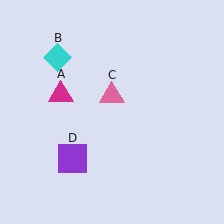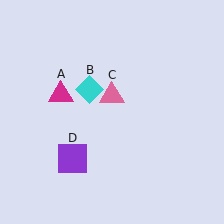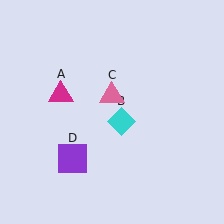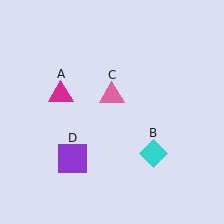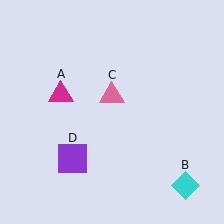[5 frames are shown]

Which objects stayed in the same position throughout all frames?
Magenta triangle (object A) and pink triangle (object C) and purple square (object D) remained stationary.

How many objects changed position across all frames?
1 object changed position: cyan diamond (object B).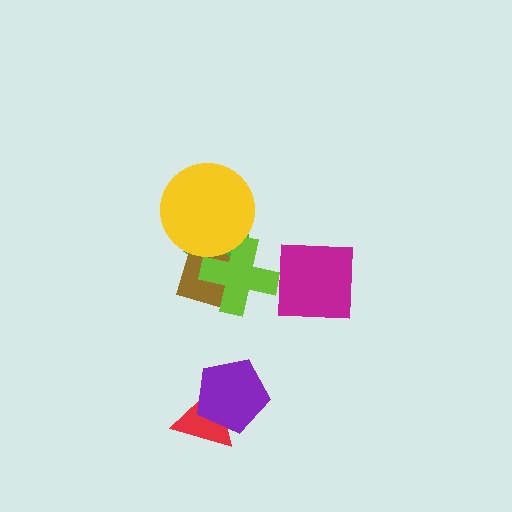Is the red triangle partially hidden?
Yes, it is partially covered by another shape.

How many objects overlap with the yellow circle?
2 objects overlap with the yellow circle.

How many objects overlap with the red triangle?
1 object overlaps with the red triangle.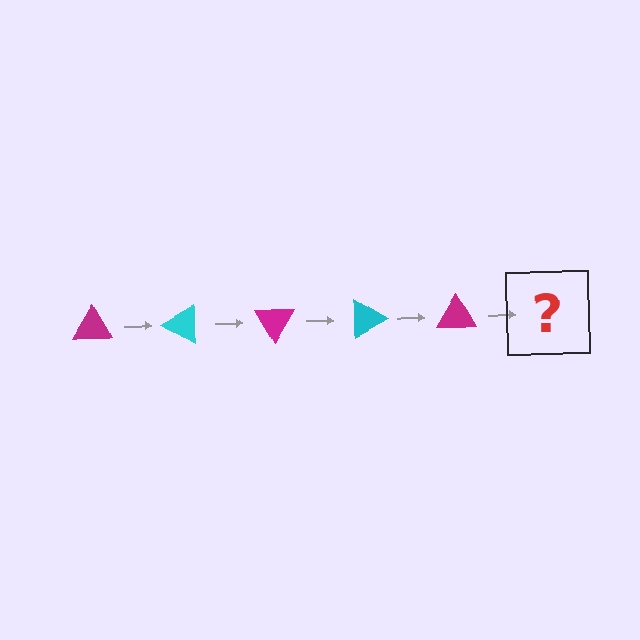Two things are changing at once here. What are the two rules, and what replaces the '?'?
The two rules are that it rotates 30 degrees each step and the color cycles through magenta and cyan. The '?' should be a cyan triangle, rotated 150 degrees from the start.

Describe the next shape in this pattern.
It should be a cyan triangle, rotated 150 degrees from the start.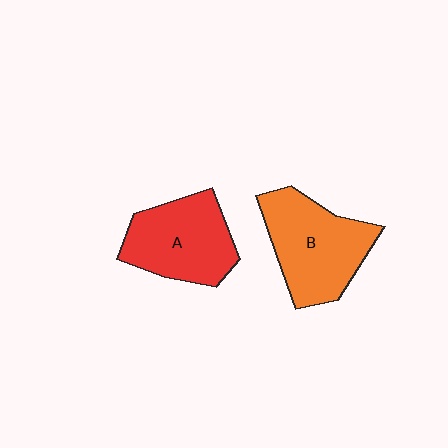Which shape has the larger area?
Shape B (orange).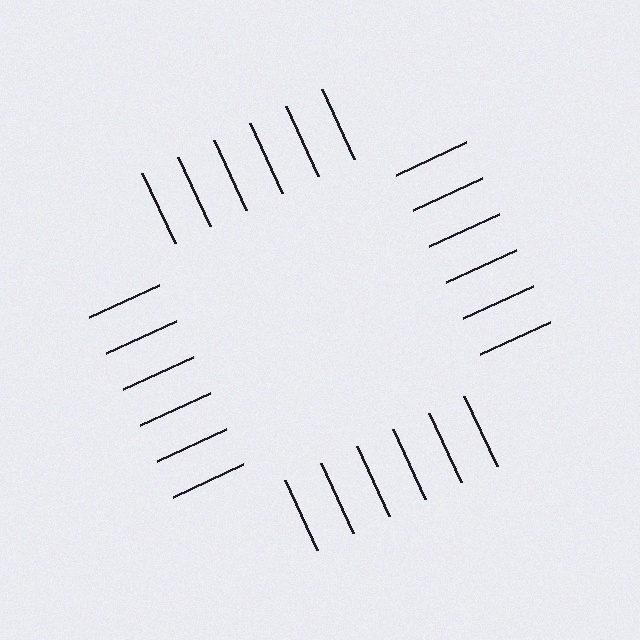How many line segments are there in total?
24 — 6 along each of the 4 edges.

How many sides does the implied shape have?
4 sides — the line-ends trace a square.